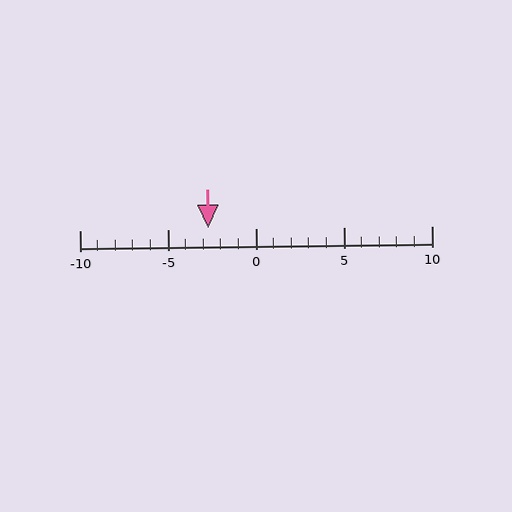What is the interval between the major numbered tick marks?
The major tick marks are spaced 5 units apart.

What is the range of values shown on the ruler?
The ruler shows values from -10 to 10.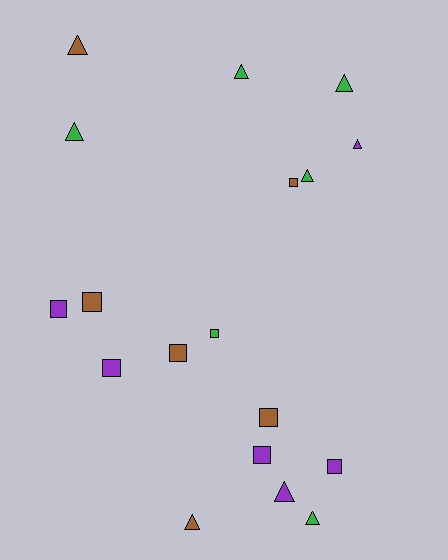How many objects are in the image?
There are 18 objects.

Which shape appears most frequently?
Square, with 9 objects.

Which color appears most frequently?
Brown, with 6 objects.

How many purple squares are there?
There are 4 purple squares.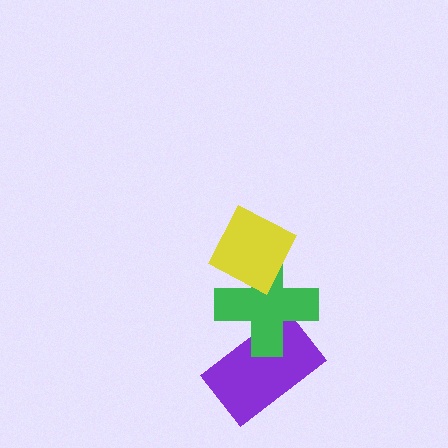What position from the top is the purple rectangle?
The purple rectangle is 3rd from the top.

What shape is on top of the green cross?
The yellow diamond is on top of the green cross.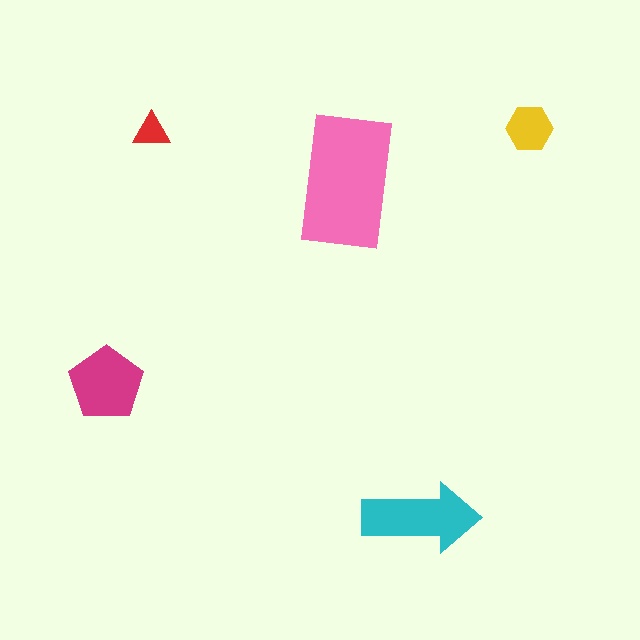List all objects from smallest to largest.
The red triangle, the yellow hexagon, the magenta pentagon, the cyan arrow, the pink rectangle.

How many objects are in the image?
There are 5 objects in the image.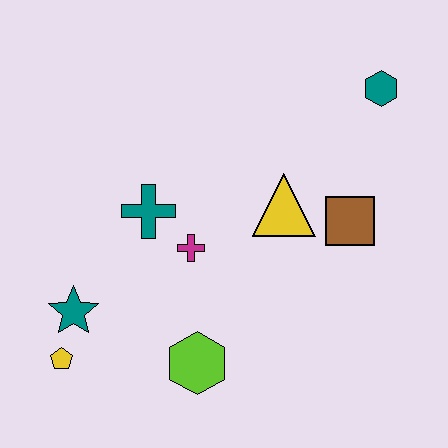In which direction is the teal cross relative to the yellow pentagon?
The teal cross is above the yellow pentagon.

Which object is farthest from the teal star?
The teal hexagon is farthest from the teal star.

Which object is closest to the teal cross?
The magenta cross is closest to the teal cross.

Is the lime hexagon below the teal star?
Yes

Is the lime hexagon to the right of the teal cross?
Yes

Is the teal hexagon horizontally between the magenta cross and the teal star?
No